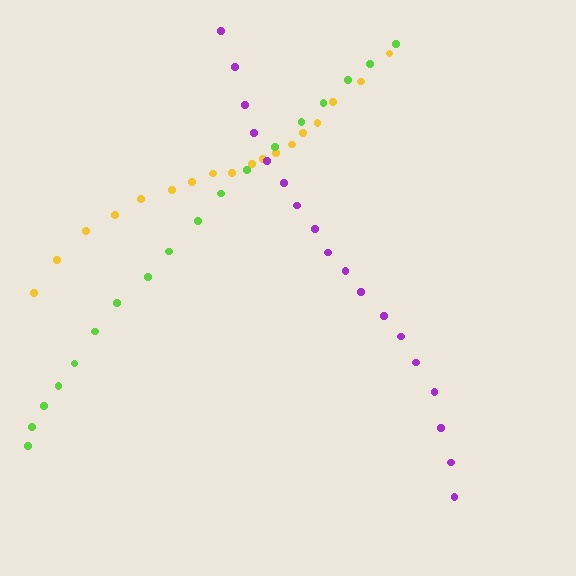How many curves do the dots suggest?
There are 3 distinct paths.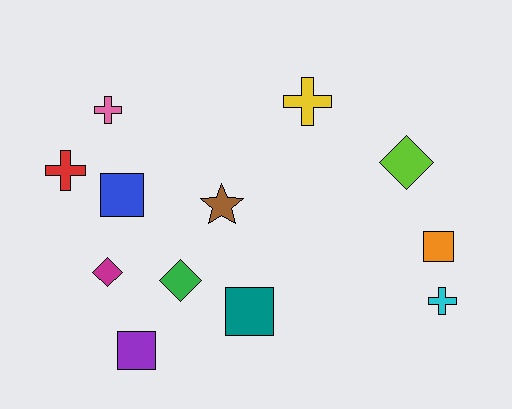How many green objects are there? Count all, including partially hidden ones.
There is 1 green object.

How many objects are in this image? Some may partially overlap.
There are 12 objects.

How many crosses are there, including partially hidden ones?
There are 4 crosses.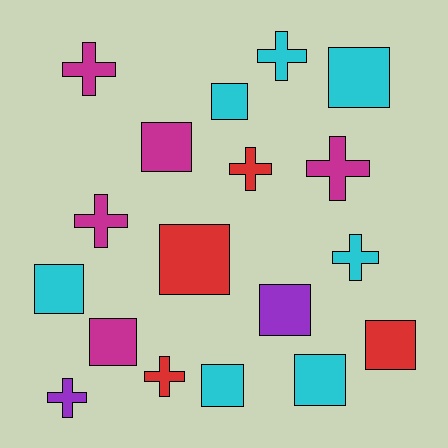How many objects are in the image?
There are 18 objects.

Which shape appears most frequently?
Square, with 10 objects.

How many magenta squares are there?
There are 2 magenta squares.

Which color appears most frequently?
Cyan, with 7 objects.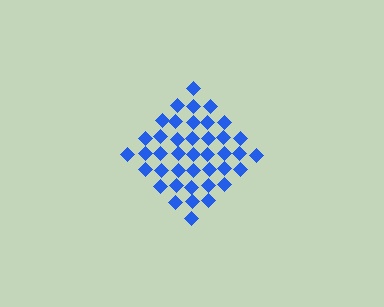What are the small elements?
The small elements are diamonds.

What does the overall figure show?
The overall figure shows a diamond.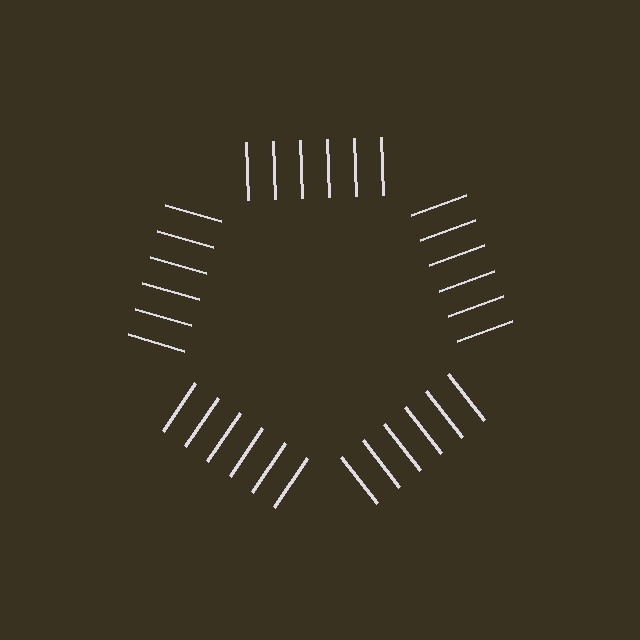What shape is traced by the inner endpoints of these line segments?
An illusory pentagon — the line segments terminate on its edges but no continuous stroke is drawn.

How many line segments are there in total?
30 — 6 along each of the 5 edges.